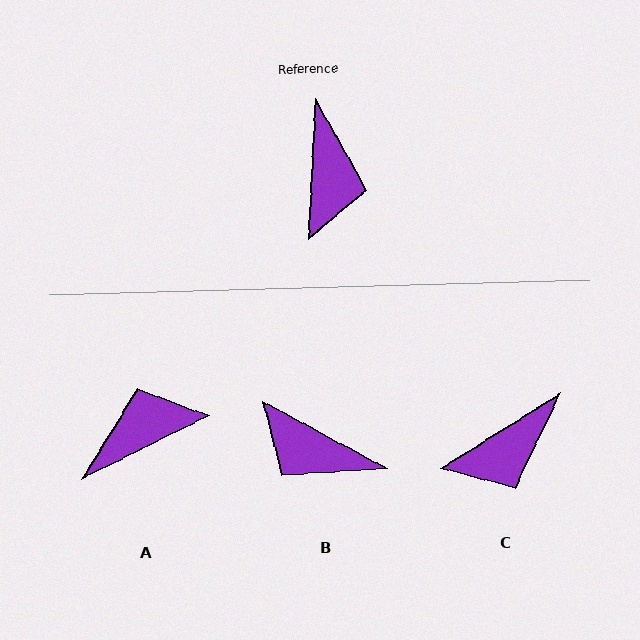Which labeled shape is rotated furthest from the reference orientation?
A, about 119 degrees away.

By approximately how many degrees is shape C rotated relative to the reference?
Approximately 55 degrees clockwise.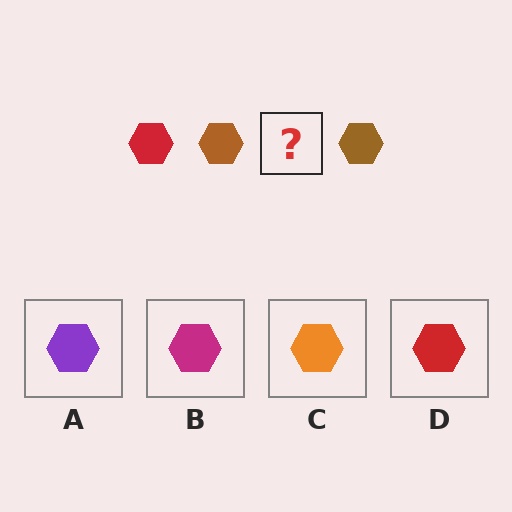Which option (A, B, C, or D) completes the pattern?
D.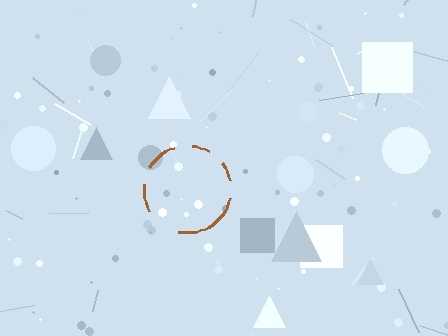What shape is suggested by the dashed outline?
The dashed outline suggests a circle.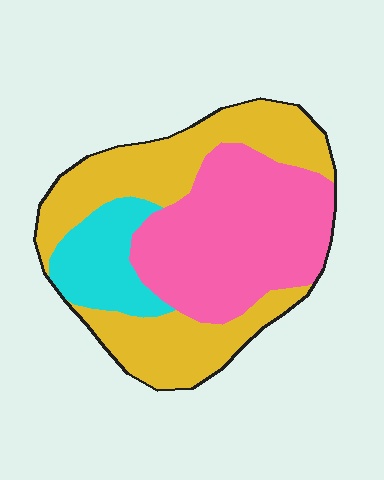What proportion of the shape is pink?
Pink takes up between a quarter and a half of the shape.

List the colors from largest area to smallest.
From largest to smallest: yellow, pink, cyan.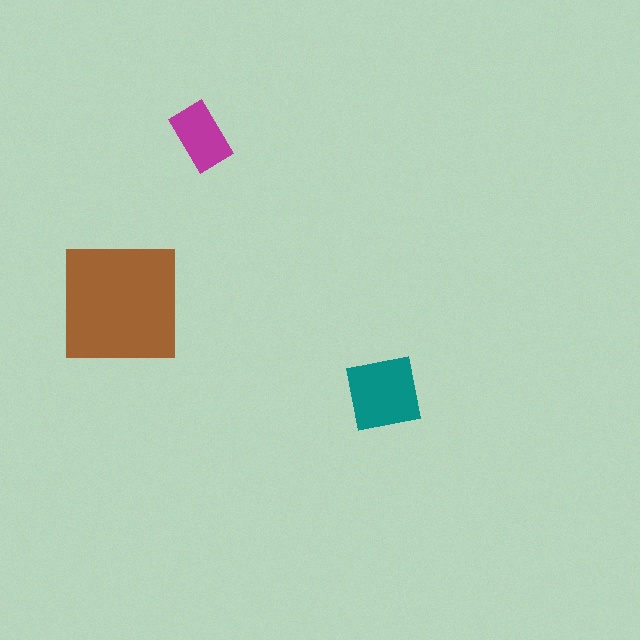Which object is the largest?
The brown square.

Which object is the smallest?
The magenta rectangle.